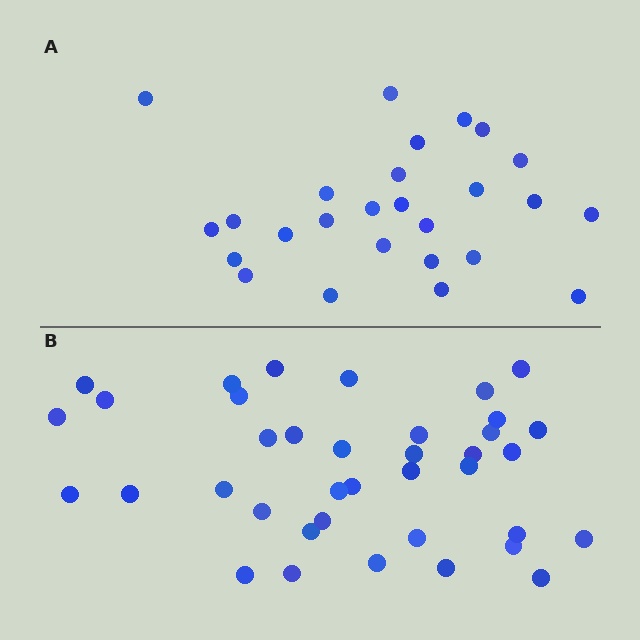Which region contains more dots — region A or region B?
Region B (the bottom region) has more dots.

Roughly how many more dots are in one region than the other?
Region B has roughly 12 or so more dots than region A.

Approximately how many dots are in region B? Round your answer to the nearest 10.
About 40 dots. (The exact count is 38, which rounds to 40.)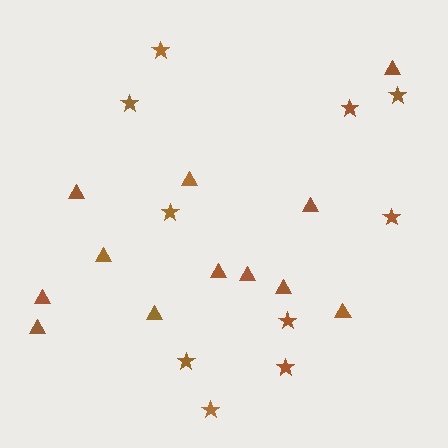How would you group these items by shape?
There are 2 groups: one group of triangles (12) and one group of stars (10).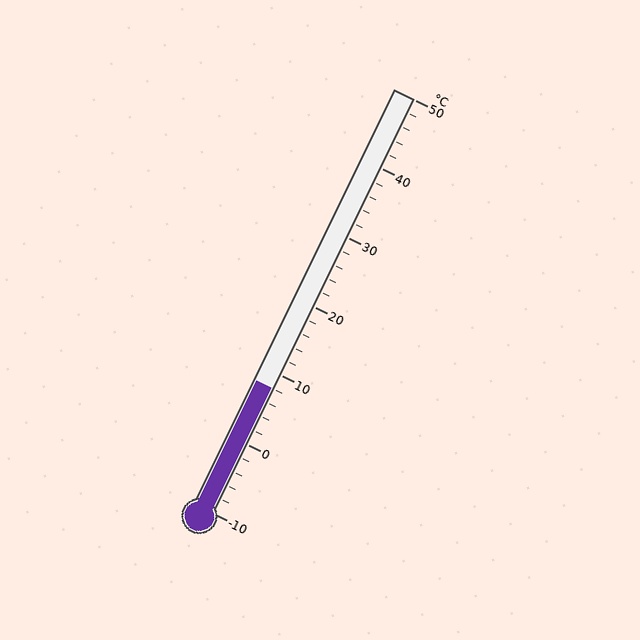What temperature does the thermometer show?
The thermometer shows approximately 8°C.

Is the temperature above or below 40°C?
The temperature is below 40°C.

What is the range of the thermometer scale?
The thermometer scale ranges from -10°C to 50°C.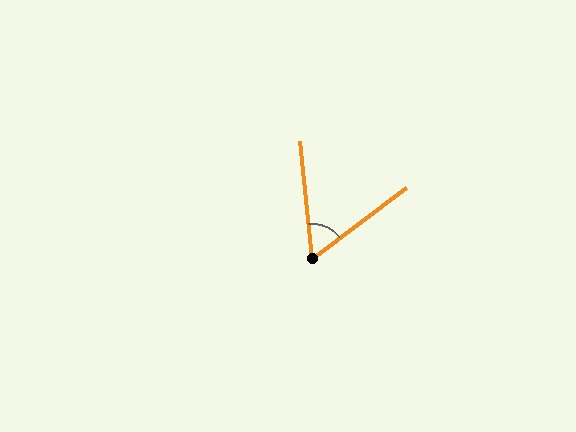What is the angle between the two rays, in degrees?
Approximately 59 degrees.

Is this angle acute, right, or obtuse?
It is acute.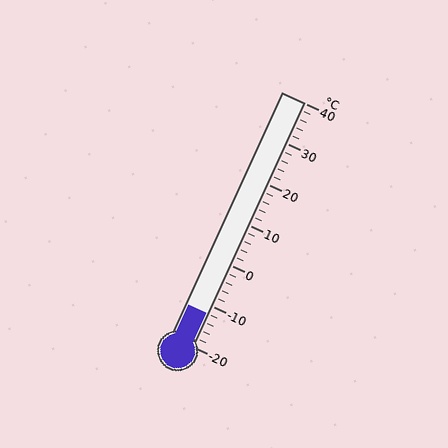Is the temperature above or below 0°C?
The temperature is below 0°C.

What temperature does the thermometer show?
The thermometer shows approximately -12°C.